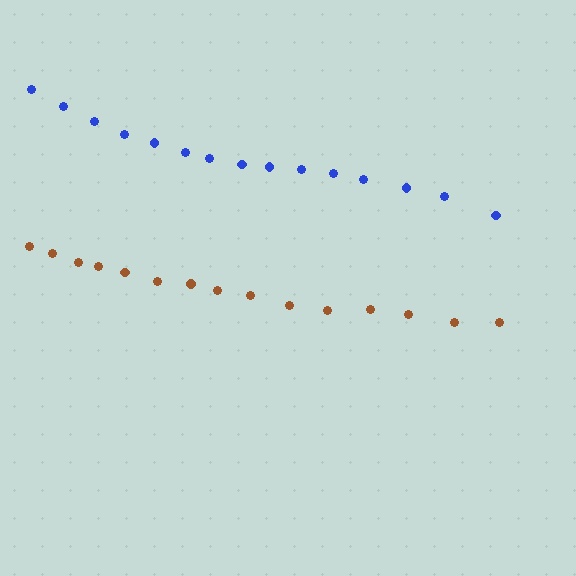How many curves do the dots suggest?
There are 2 distinct paths.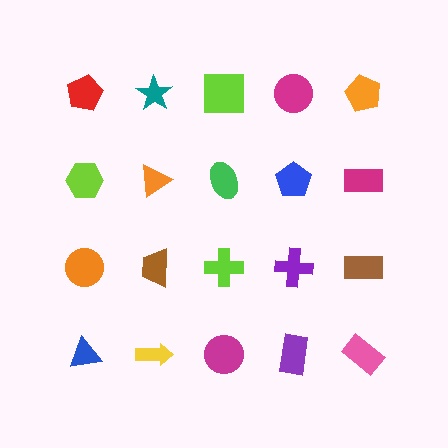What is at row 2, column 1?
A lime hexagon.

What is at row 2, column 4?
A blue pentagon.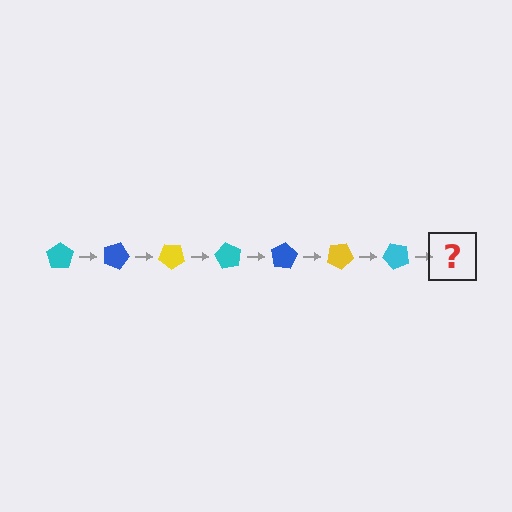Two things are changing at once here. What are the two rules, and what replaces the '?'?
The two rules are that it rotates 20 degrees each step and the color cycles through cyan, blue, and yellow. The '?' should be a blue pentagon, rotated 140 degrees from the start.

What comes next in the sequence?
The next element should be a blue pentagon, rotated 140 degrees from the start.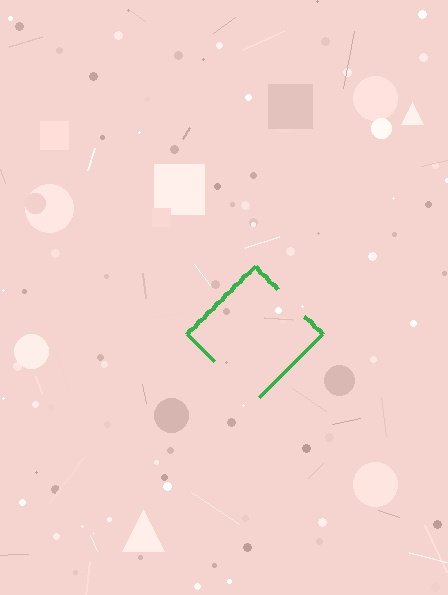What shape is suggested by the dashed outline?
The dashed outline suggests a diamond.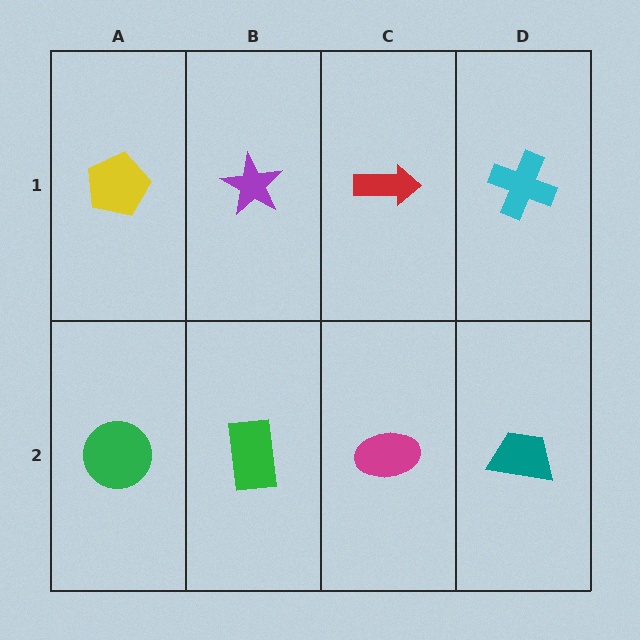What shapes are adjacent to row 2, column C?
A red arrow (row 1, column C), a green rectangle (row 2, column B), a teal trapezoid (row 2, column D).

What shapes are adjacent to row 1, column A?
A green circle (row 2, column A), a purple star (row 1, column B).